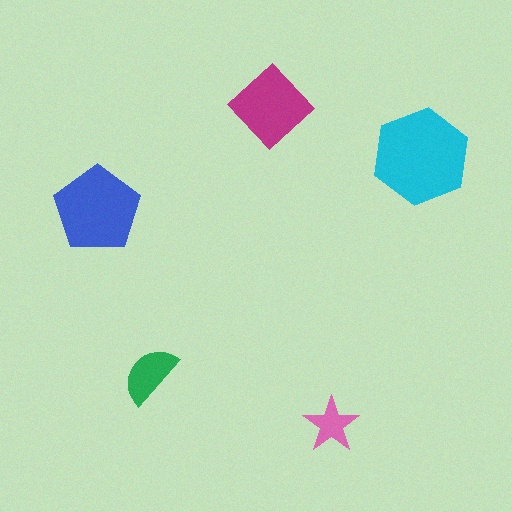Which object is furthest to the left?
The blue pentagon is leftmost.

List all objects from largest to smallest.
The cyan hexagon, the blue pentagon, the magenta diamond, the green semicircle, the pink star.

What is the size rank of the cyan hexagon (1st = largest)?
1st.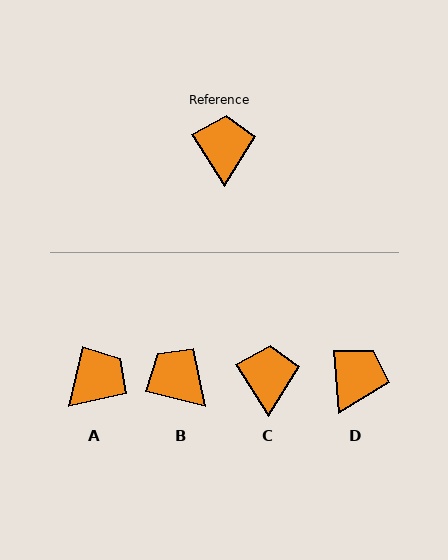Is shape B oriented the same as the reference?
No, it is off by about 44 degrees.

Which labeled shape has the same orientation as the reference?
C.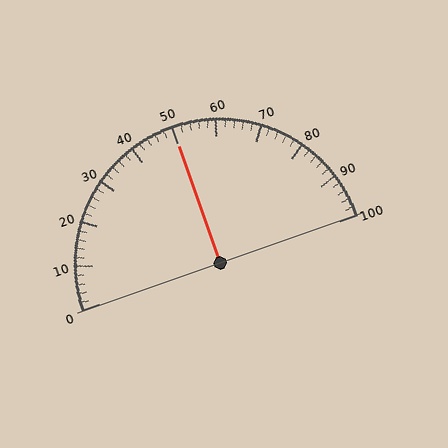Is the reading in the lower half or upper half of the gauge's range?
The reading is in the upper half of the range (0 to 100).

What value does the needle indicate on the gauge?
The needle indicates approximately 50.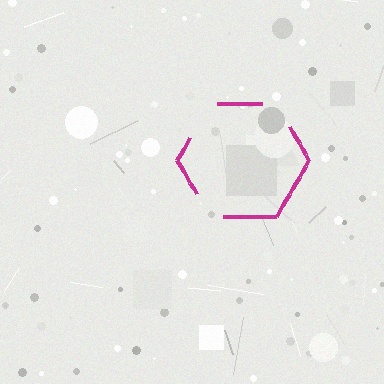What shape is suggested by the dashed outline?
The dashed outline suggests a hexagon.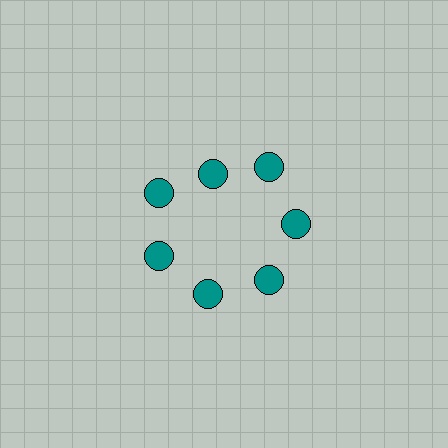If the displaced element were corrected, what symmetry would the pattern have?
It would have 7-fold rotational symmetry — the pattern would map onto itself every 51 degrees.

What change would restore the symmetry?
The symmetry would be restored by moving it outward, back onto the ring so that all 7 circles sit at equal angles and equal distance from the center.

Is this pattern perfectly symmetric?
No. The 7 teal circles are arranged in a ring, but one element near the 12 o'clock position is pulled inward toward the center, breaking the 7-fold rotational symmetry.